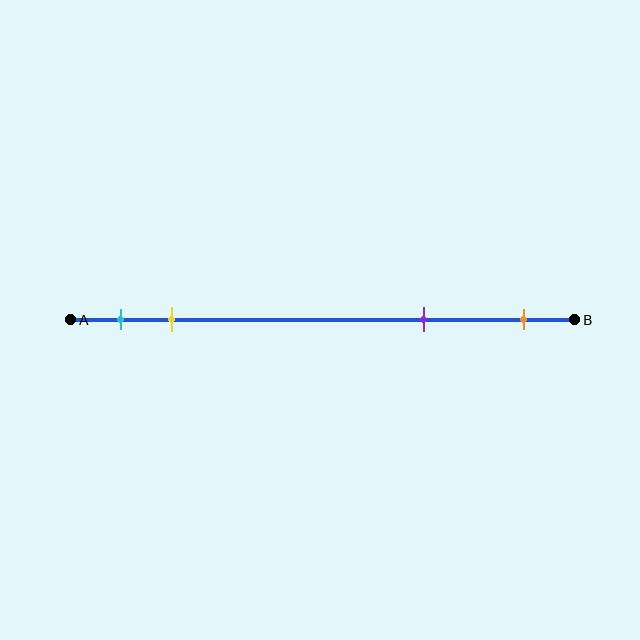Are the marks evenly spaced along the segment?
No, the marks are not evenly spaced.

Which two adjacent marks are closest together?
The cyan and yellow marks are the closest adjacent pair.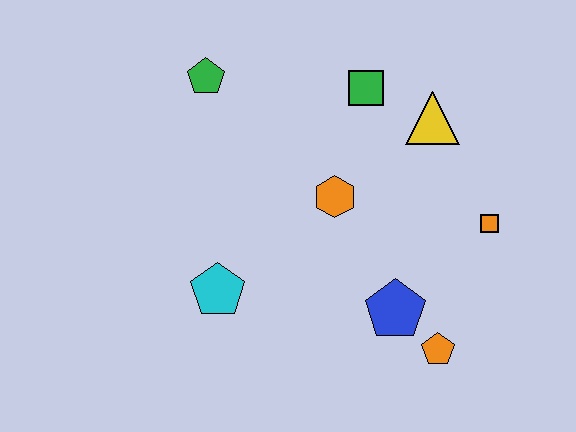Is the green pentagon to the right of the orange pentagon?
No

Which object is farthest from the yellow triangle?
The cyan pentagon is farthest from the yellow triangle.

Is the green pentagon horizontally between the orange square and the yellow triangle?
No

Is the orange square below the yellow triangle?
Yes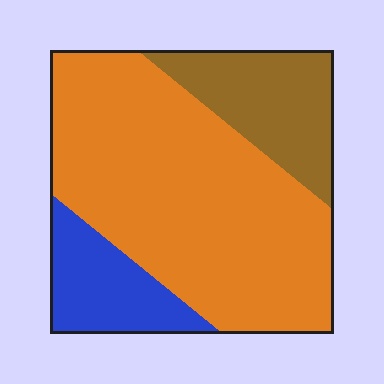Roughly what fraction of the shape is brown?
Brown takes up between a sixth and a third of the shape.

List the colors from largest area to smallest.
From largest to smallest: orange, brown, blue.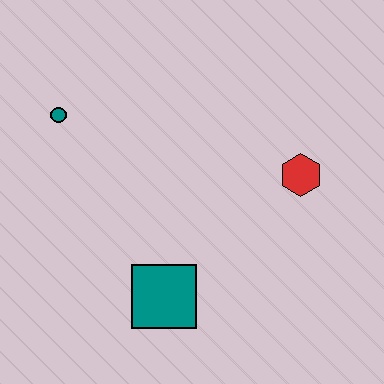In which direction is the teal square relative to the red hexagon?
The teal square is to the left of the red hexagon.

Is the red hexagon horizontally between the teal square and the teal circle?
No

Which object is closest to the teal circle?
The teal square is closest to the teal circle.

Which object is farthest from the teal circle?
The red hexagon is farthest from the teal circle.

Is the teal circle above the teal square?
Yes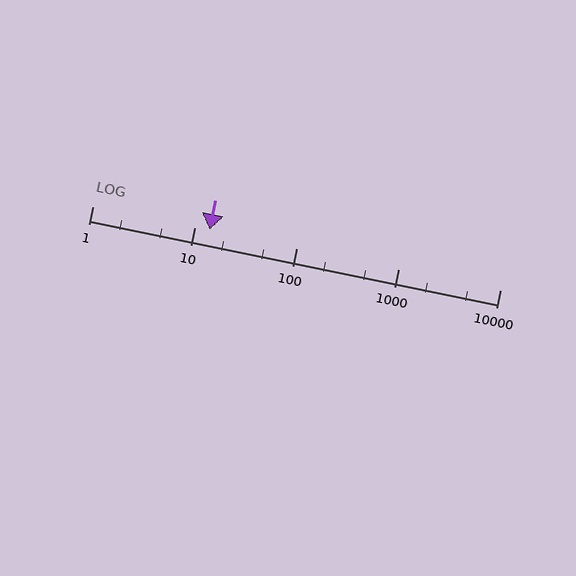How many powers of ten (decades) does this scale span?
The scale spans 4 decades, from 1 to 10000.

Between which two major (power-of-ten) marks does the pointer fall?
The pointer is between 10 and 100.